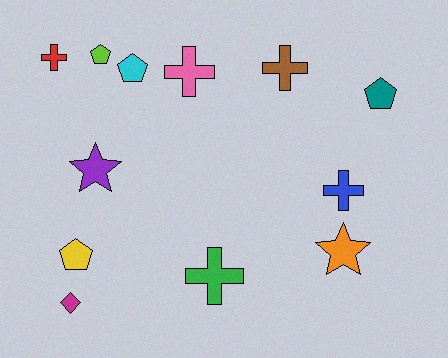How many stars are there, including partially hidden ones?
There are 2 stars.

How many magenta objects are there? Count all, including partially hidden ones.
There is 1 magenta object.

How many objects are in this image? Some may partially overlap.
There are 12 objects.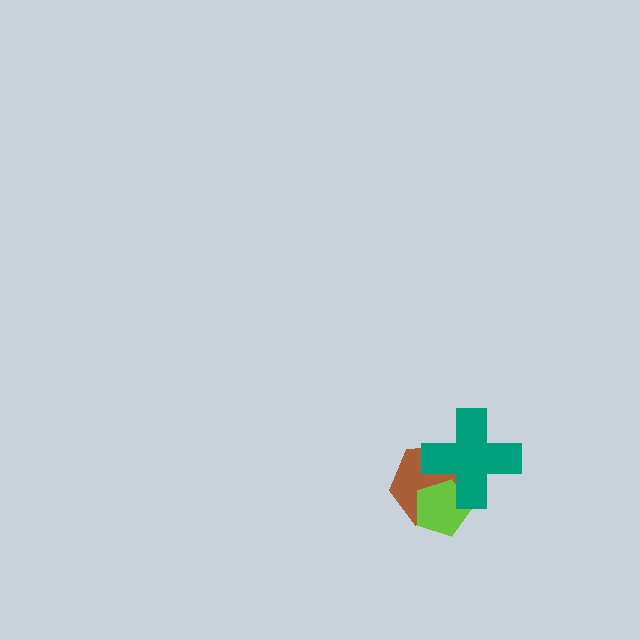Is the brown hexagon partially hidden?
Yes, it is partially covered by another shape.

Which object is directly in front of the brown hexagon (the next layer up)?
The lime pentagon is directly in front of the brown hexagon.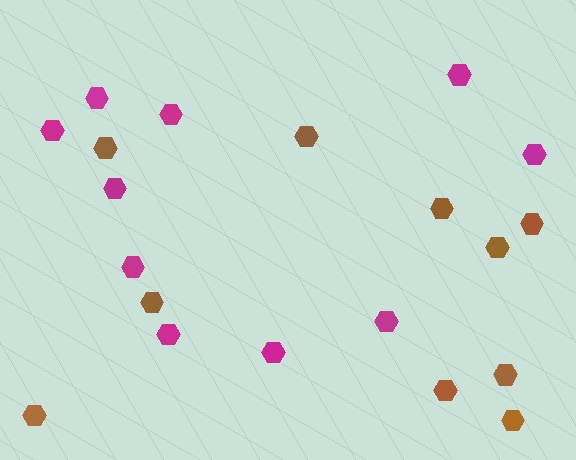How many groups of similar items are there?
There are 2 groups: one group of magenta hexagons (10) and one group of brown hexagons (10).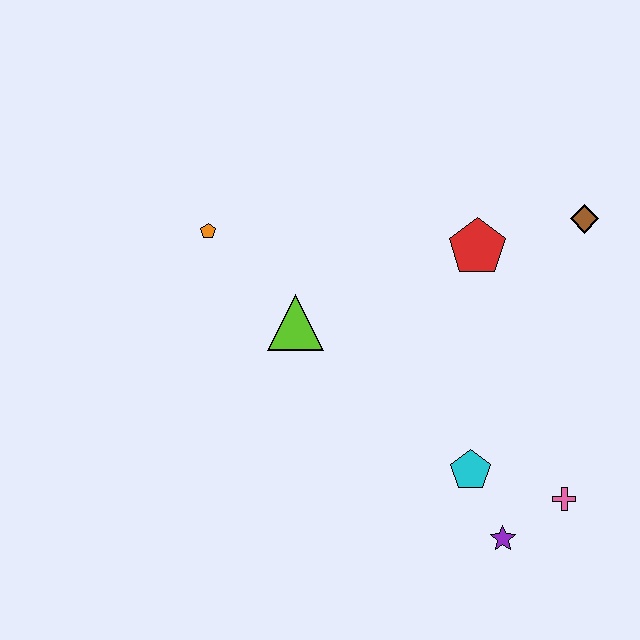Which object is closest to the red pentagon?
The brown diamond is closest to the red pentagon.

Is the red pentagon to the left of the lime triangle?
No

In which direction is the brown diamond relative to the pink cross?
The brown diamond is above the pink cross.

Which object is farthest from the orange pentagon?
The pink cross is farthest from the orange pentagon.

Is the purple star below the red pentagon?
Yes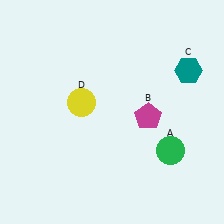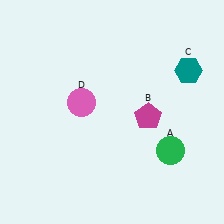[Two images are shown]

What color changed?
The circle (D) changed from yellow in Image 1 to pink in Image 2.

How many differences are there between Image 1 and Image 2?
There is 1 difference between the two images.